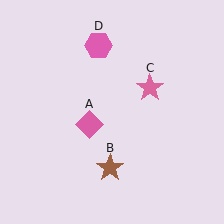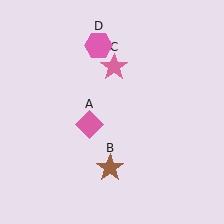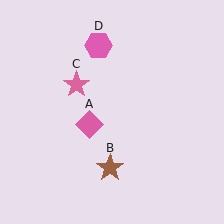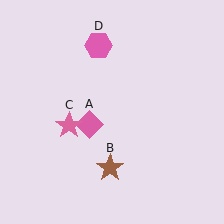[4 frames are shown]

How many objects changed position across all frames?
1 object changed position: pink star (object C).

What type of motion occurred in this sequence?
The pink star (object C) rotated counterclockwise around the center of the scene.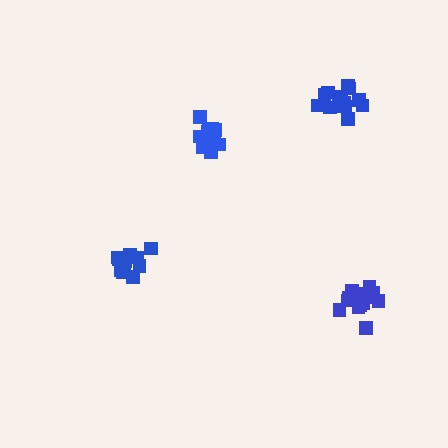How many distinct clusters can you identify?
There are 4 distinct clusters.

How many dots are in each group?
Group 1: 17 dots, Group 2: 12 dots, Group 3: 15 dots, Group 4: 14 dots (58 total).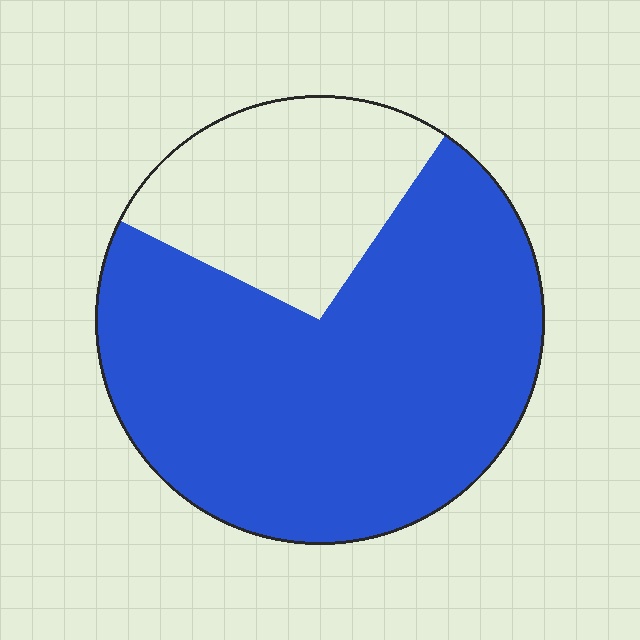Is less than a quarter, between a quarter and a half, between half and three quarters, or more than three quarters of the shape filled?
Between half and three quarters.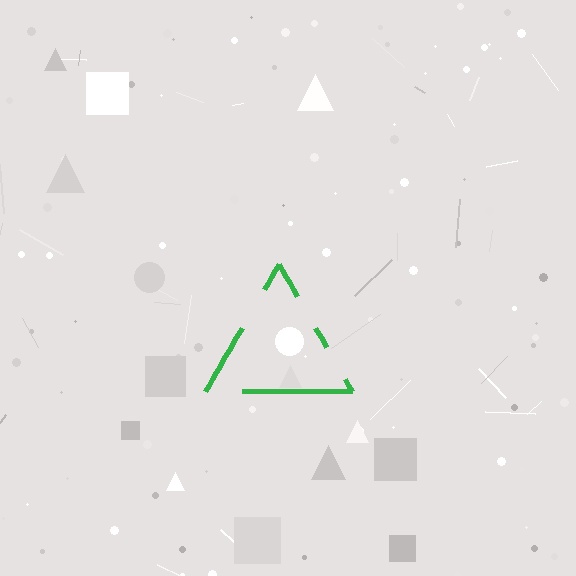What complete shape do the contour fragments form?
The contour fragments form a triangle.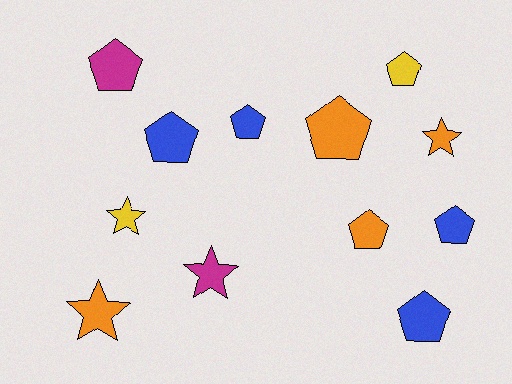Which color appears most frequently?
Blue, with 4 objects.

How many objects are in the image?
There are 12 objects.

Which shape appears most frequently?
Pentagon, with 8 objects.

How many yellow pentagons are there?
There is 1 yellow pentagon.